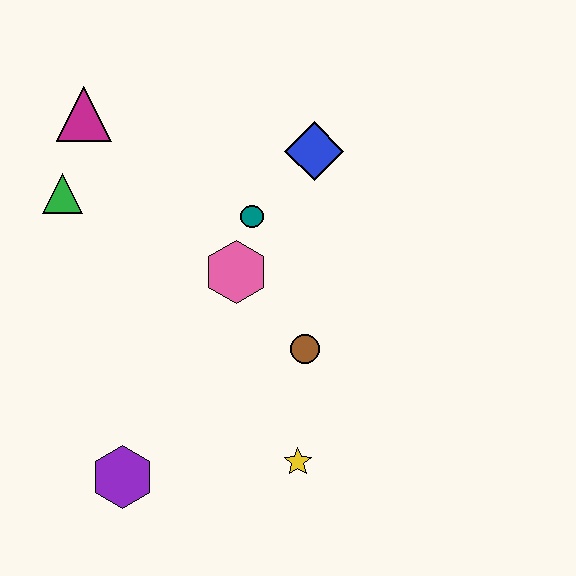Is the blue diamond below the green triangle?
No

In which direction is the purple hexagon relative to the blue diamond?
The purple hexagon is below the blue diamond.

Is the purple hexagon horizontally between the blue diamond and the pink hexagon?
No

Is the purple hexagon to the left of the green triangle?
No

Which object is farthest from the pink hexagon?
The purple hexagon is farthest from the pink hexagon.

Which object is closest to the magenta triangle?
The green triangle is closest to the magenta triangle.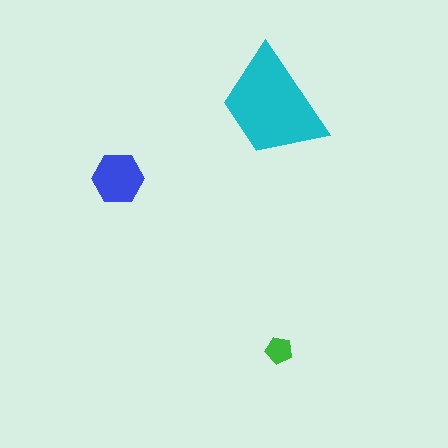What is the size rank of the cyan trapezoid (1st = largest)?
1st.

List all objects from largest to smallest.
The cyan trapezoid, the blue hexagon, the green pentagon.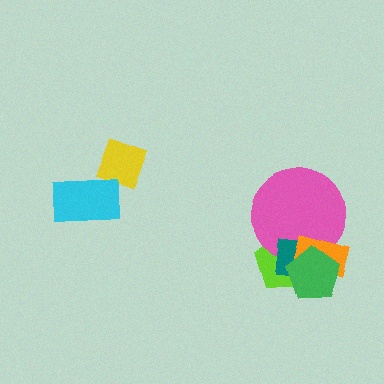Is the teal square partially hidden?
Yes, it is partially covered by another shape.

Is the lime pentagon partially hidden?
Yes, it is partially covered by another shape.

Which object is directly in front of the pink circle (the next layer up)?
The teal square is directly in front of the pink circle.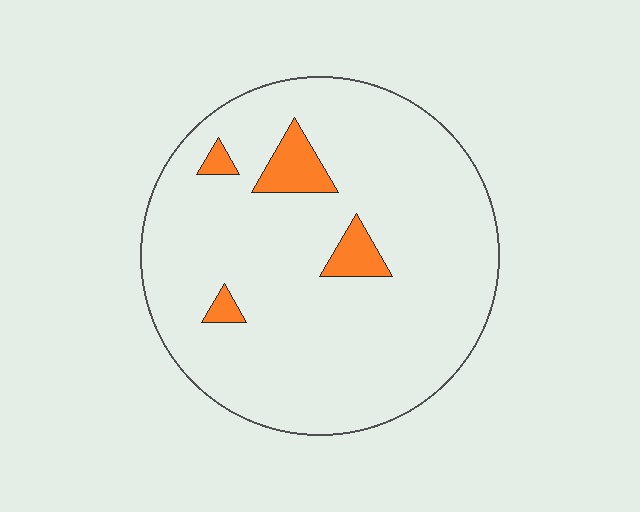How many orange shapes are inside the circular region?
4.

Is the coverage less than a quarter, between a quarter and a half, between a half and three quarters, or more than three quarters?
Less than a quarter.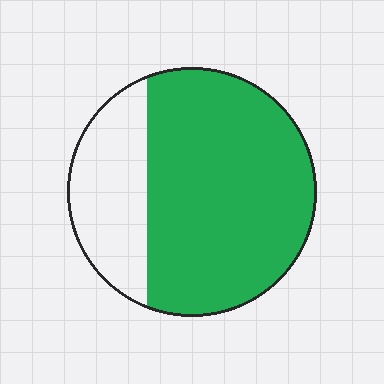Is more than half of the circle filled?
Yes.